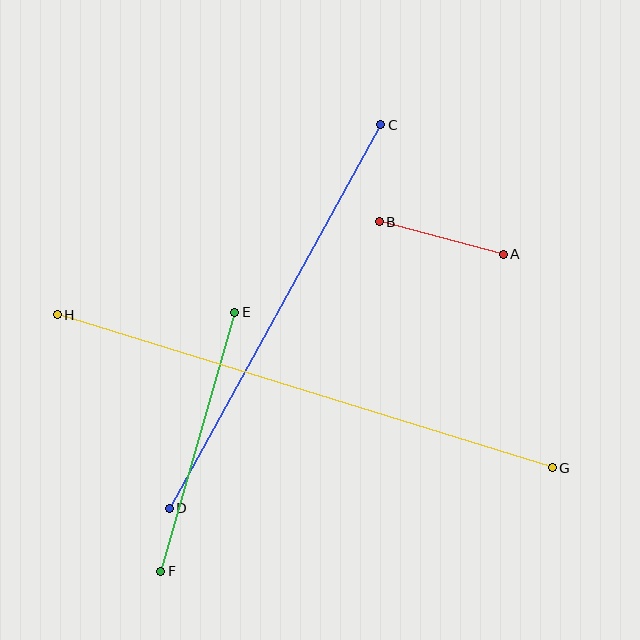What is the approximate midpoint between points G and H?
The midpoint is at approximately (305, 391) pixels.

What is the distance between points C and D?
The distance is approximately 438 pixels.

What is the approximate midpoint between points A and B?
The midpoint is at approximately (441, 238) pixels.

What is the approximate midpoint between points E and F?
The midpoint is at approximately (198, 442) pixels.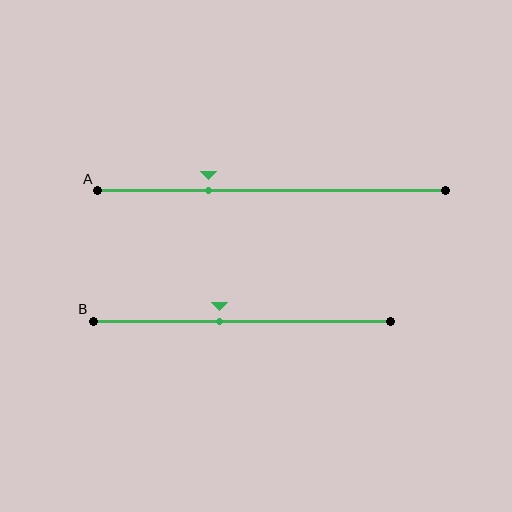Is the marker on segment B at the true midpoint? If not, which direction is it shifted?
No, the marker on segment B is shifted to the left by about 7% of the segment length.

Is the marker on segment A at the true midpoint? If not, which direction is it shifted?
No, the marker on segment A is shifted to the left by about 18% of the segment length.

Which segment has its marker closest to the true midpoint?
Segment B has its marker closest to the true midpoint.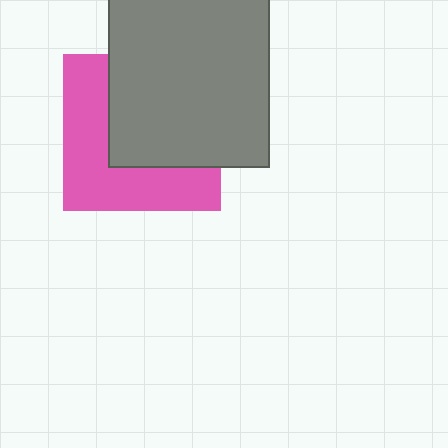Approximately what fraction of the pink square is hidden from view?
Roughly 52% of the pink square is hidden behind the gray rectangle.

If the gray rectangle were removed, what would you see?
You would see the complete pink square.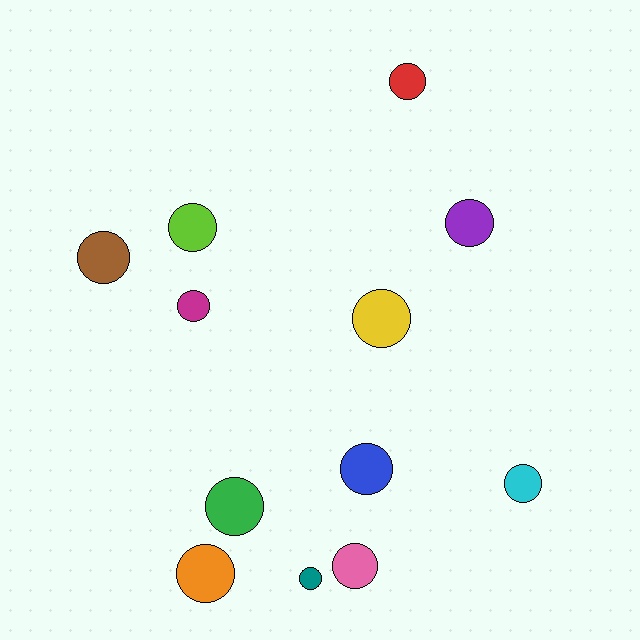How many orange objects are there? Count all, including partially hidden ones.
There is 1 orange object.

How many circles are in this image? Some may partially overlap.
There are 12 circles.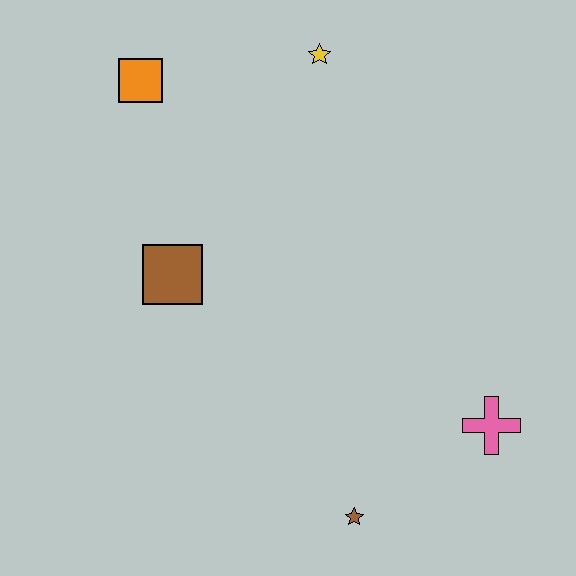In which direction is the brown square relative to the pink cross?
The brown square is to the left of the pink cross.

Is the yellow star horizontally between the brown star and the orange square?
Yes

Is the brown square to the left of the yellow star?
Yes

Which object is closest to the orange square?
The yellow star is closest to the orange square.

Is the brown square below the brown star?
No